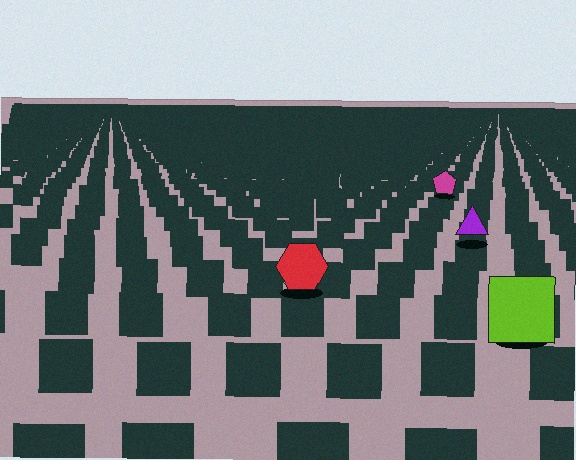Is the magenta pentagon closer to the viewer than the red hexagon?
No. The red hexagon is closer — you can tell from the texture gradient: the ground texture is coarser near it.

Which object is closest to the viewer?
The lime square is closest. The texture marks near it are larger and more spread out.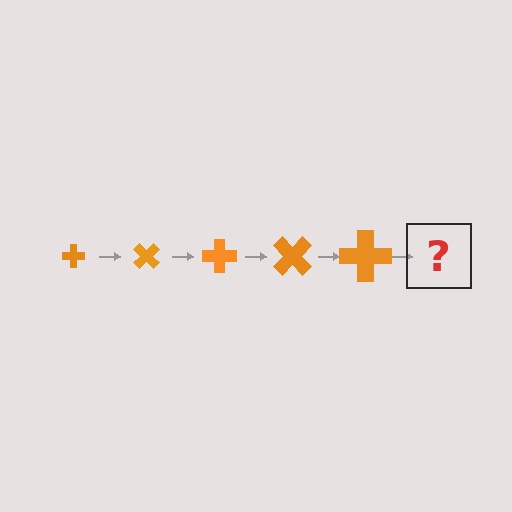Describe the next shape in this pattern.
It should be a cross, larger than the previous one and rotated 225 degrees from the start.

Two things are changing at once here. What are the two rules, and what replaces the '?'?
The two rules are that the cross grows larger each step and it rotates 45 degrees each step. The '?' should be a cross, larger than the previous one and rotated 225 degrees from the start.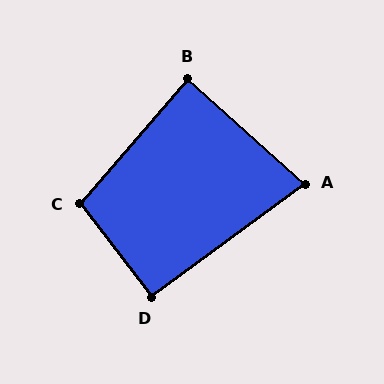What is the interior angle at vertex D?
Approximately 91 degrees (approximately right).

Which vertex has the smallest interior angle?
A, at approximately 79 degrees.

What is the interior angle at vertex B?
Approximately 89 degrees (approximately right).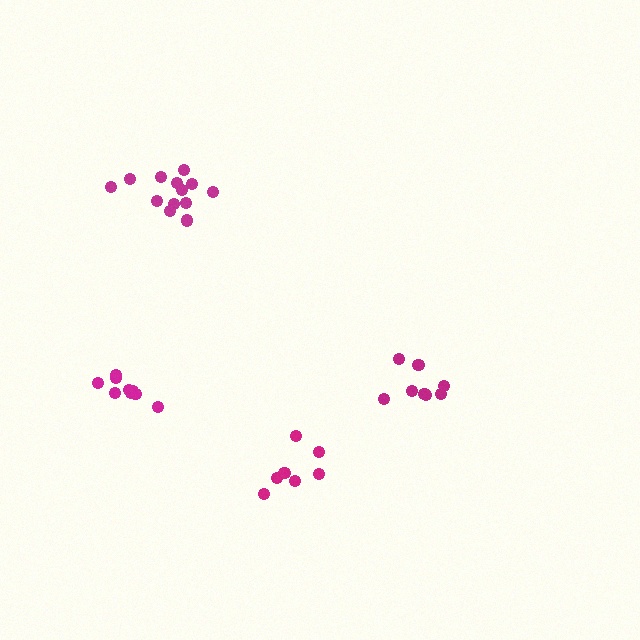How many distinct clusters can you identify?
There are 4 distinct clusters.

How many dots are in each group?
Group 1: 8 dots, Group 2: 9 dots, Group 3: 7 dots, Group 4: 13 dots (37 total).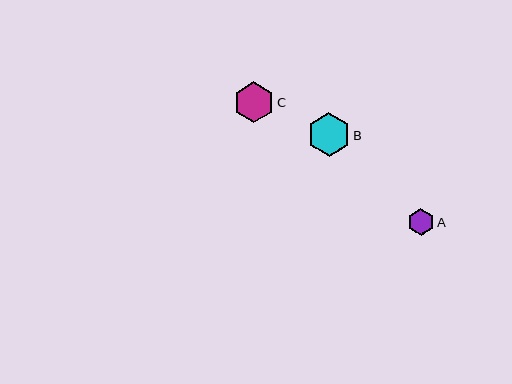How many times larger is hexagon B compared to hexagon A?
Hexagon B is approximately 1.6 times the size of hexagon A.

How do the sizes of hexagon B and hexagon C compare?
Hexagon B and hexagon C are approximately the same size.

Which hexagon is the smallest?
Hexagon A is the smallest with a size of approximately 27 pixels.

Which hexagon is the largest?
Hexagon B is the largest with a size of approximately 43 pixels.